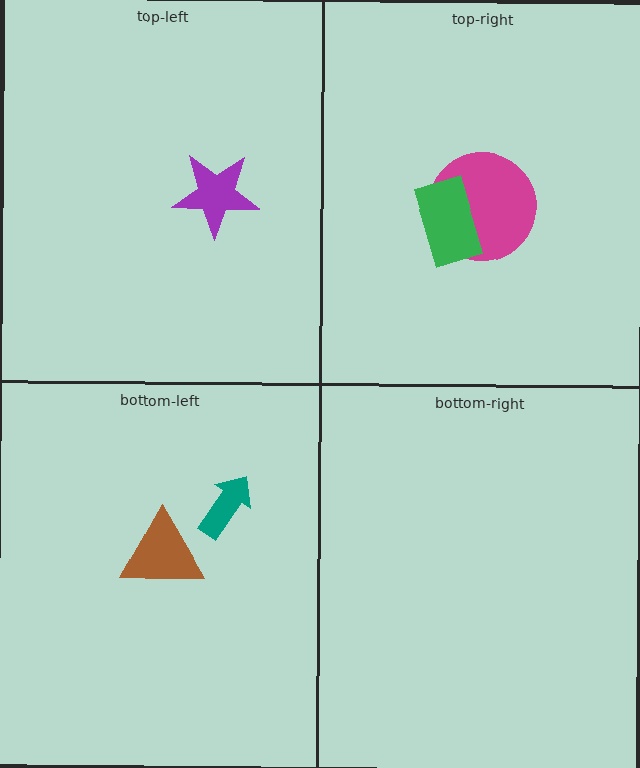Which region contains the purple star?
The top-left region.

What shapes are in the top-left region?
The purple star.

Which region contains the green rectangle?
The top-right region.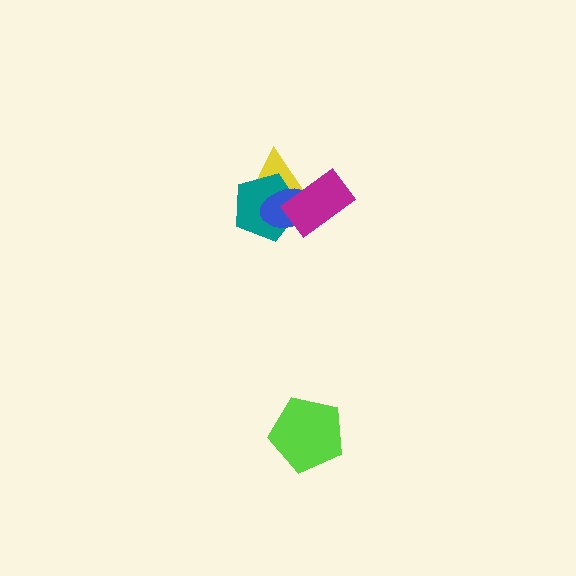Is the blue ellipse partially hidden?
Yes, it is partially covered by another shape.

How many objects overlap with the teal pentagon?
3 objects overlap with the teal pentagon.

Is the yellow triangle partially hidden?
Yes, it is partially covered by another shape.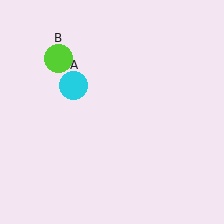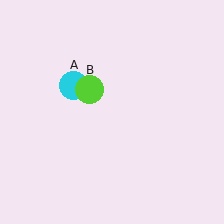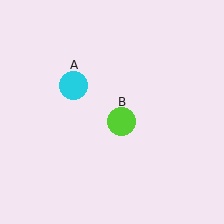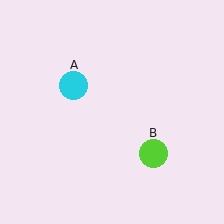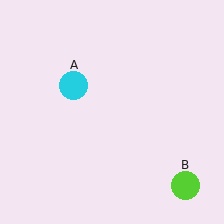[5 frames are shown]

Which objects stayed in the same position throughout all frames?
Cyan circle (object A) remained stationary.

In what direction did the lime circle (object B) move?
The lime circle (object B) moved down and to the right.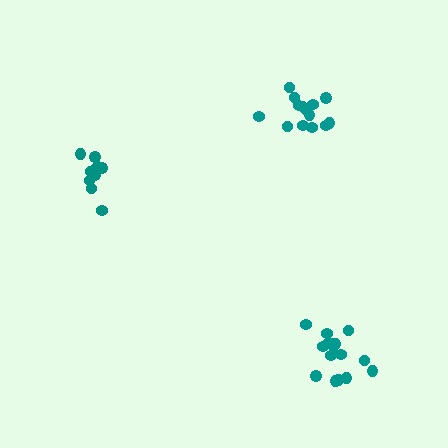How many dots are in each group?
Group 1: 15 dots, Group 2: 10 dots, Group 3: 14 dots (39 total).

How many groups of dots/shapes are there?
There are 3 groups.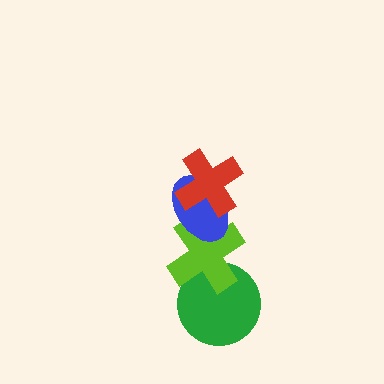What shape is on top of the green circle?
The lime cross is on top of the green circle.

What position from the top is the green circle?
The green circle is 4th from the top.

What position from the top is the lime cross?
The lime cross is 3rd from the top.